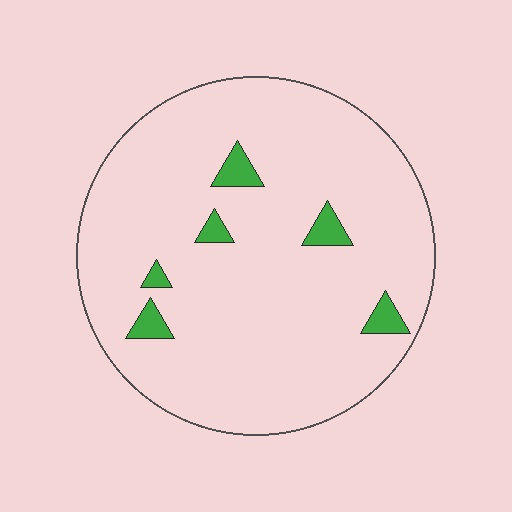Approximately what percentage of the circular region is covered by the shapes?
Approximately 5%.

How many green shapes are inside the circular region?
6.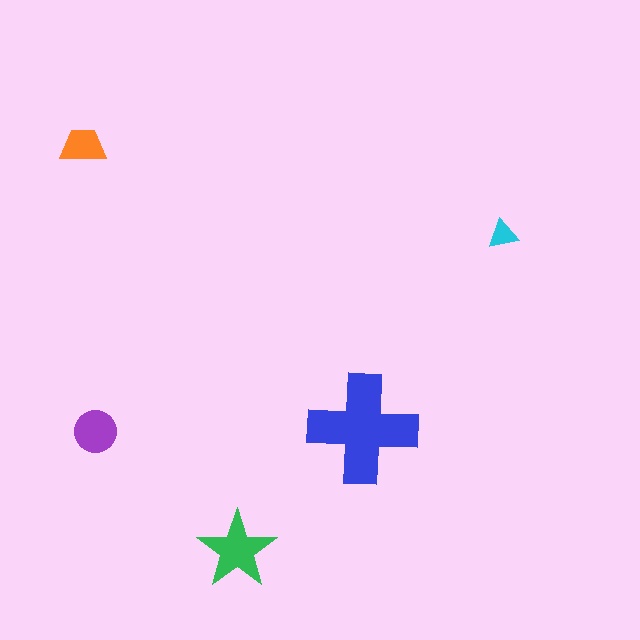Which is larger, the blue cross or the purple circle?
The blue cross.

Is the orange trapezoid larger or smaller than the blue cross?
Smaller.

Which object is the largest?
The blue cross.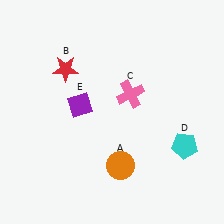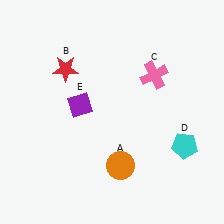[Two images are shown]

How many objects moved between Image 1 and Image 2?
1 object moved between the two images.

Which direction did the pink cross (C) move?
The pink cross (C) moved right.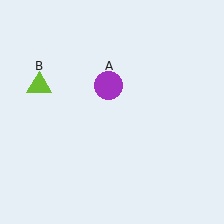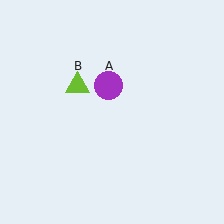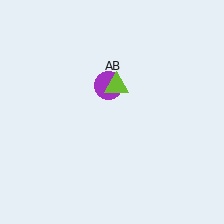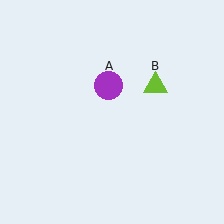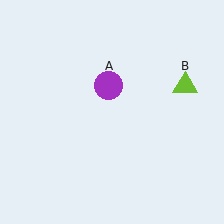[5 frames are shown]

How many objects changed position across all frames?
1 object changed position: lime triangle (object B).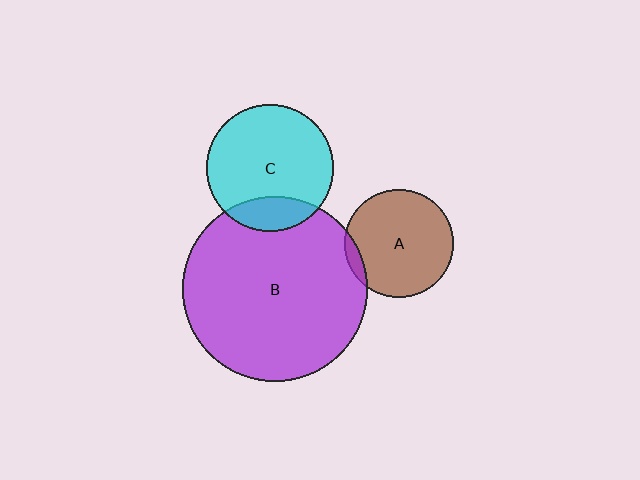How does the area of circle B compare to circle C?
Approximately 2.1 times.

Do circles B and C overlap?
Yes.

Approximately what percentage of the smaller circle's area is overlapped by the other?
Approximately 20%.